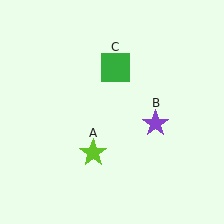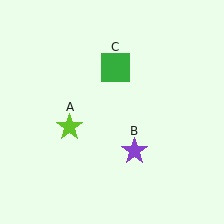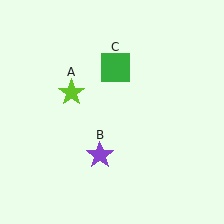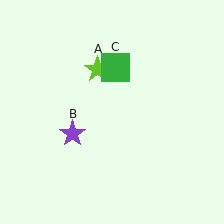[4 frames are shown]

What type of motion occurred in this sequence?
The lime star (object A), purple star (object B) rotated clockwise around the center of the scene.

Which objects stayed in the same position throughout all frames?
Green square (object C) remained stationary.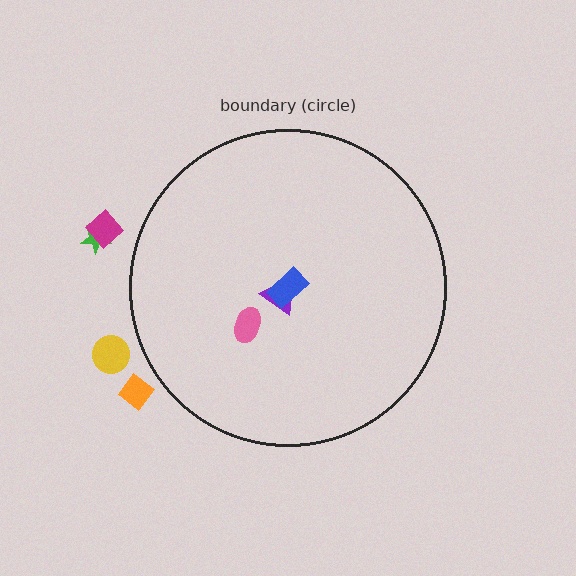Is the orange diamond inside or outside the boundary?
Outside.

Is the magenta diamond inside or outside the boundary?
Outside.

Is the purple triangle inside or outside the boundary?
Inside.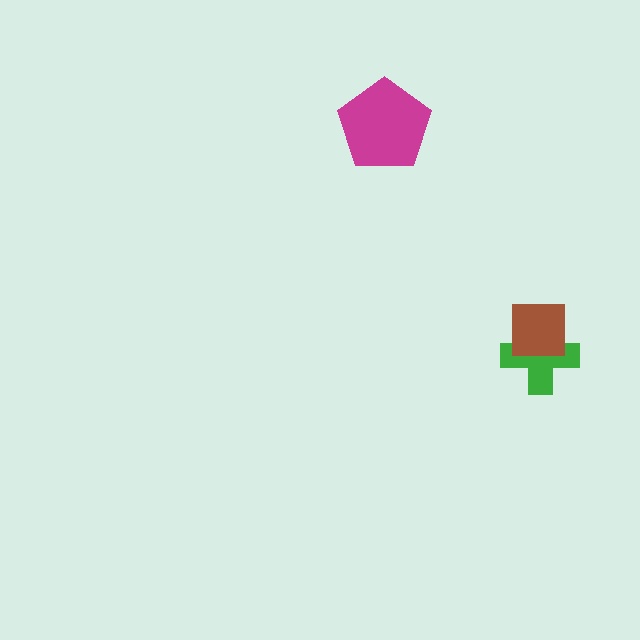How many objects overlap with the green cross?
1 object overlaps with the green cross.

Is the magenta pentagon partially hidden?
No, no other shape covers it.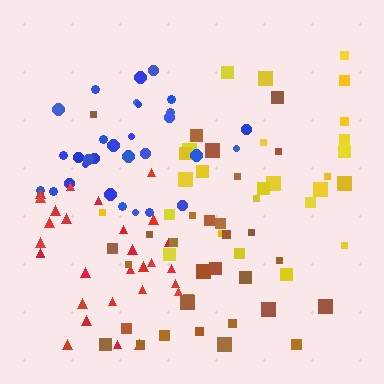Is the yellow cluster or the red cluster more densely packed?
Red.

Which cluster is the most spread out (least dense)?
Yellow.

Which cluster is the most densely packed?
Blue.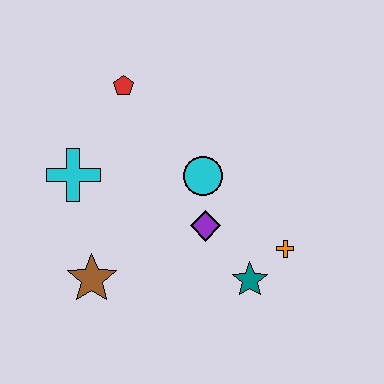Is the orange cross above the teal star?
Yes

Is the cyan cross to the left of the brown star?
Yes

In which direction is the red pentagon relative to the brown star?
The red pentagon is above the brown star.